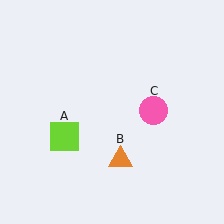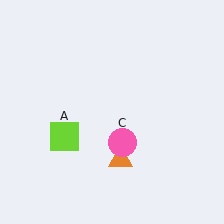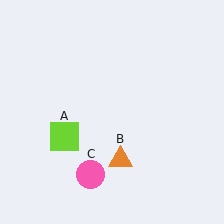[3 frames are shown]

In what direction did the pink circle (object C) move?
The pink circle (object C) moved down and to the left.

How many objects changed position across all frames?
1 object changed position: pink circle (object C).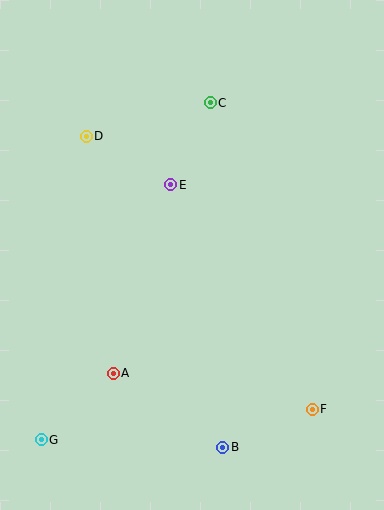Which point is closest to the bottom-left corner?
Point G is closest to the bottom-left corner.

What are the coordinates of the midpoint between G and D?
The midpoint between G and D is at (64, 288).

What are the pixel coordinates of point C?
Point C is at (210, 103).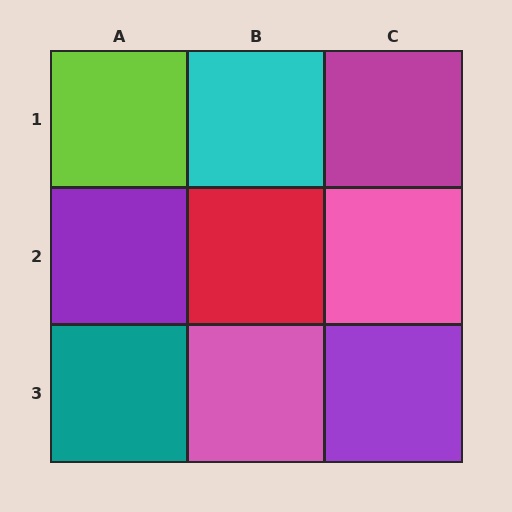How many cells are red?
1 cell is red.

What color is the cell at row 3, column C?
Purple.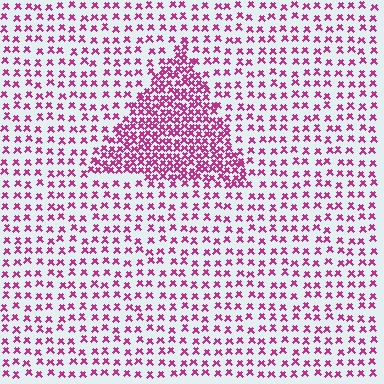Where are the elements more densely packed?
The elements are more densely packed inside the triangle boundary.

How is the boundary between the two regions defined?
The boundary is defined by a change in element density (approximately 2.4x ratio). All elements are the same color, size, and shape.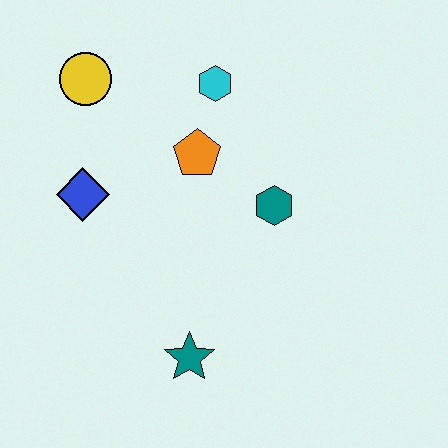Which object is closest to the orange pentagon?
The cyan hexagon is closest to the orange pentagon.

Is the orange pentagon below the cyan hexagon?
Yes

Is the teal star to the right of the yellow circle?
Yes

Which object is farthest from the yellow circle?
The teal star is farthest from the yellow circle.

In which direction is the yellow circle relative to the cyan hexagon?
The yellow circle is to the left of the cyan hexagon.